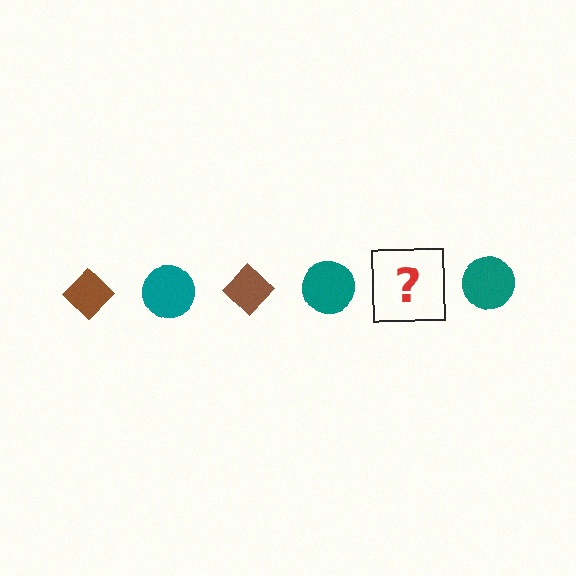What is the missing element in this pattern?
The missing element is a brown diamond.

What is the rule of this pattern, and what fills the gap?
The rule is that the pattern alternates between brown diamond and teal circle. The gap should be filled with a brown diamond.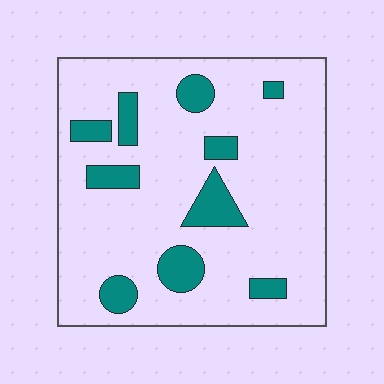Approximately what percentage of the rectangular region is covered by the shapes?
Approximately 15%.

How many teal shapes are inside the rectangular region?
10.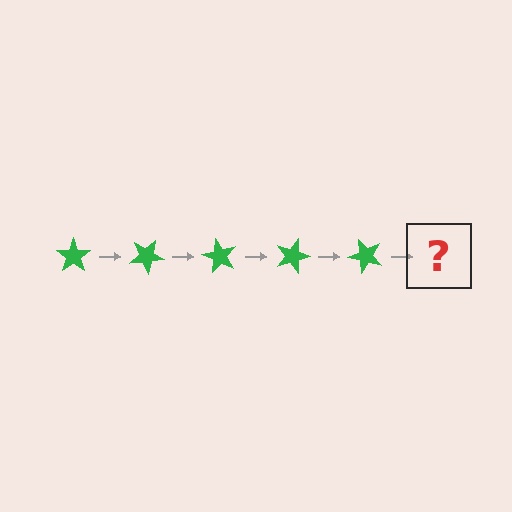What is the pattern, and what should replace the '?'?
The pattern is that the star rotates 30 degrees each step. The '?' should be a green star rotated 150 degrees.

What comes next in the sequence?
The next element should be a green star rotated 150 degrees.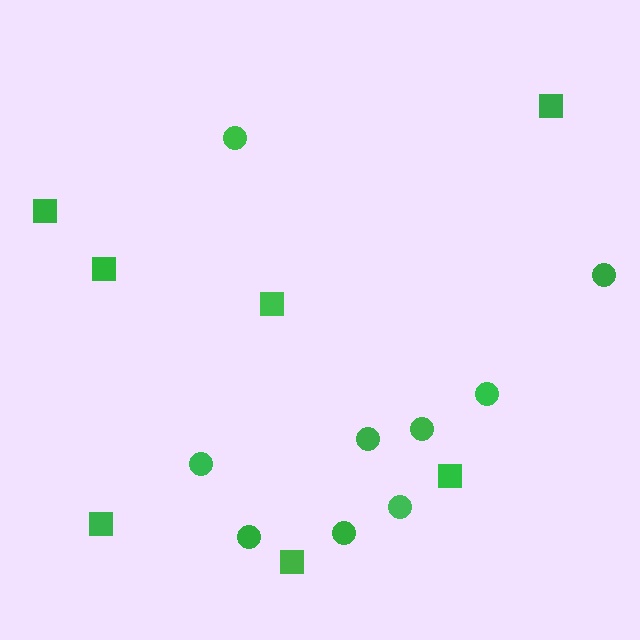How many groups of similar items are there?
There are 2 groups: one group of squares (7) and one group of circles (9).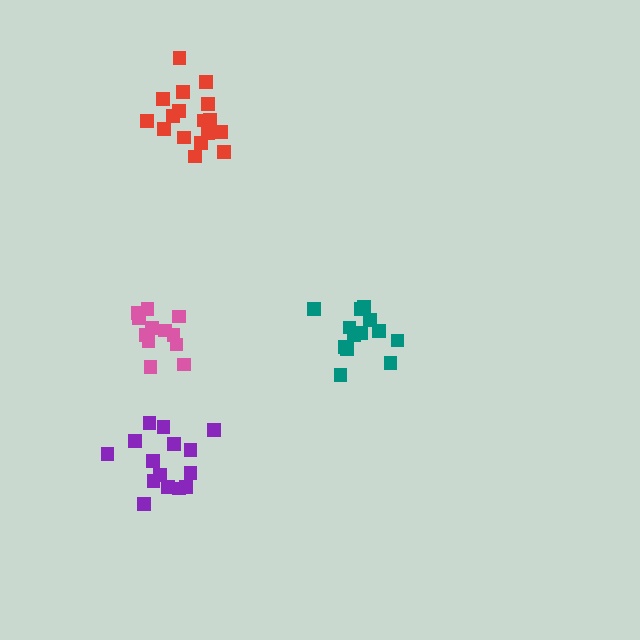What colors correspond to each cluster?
The clusters are colored: pink, teal, purple, red.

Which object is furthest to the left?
The pink cluster is leftmost.